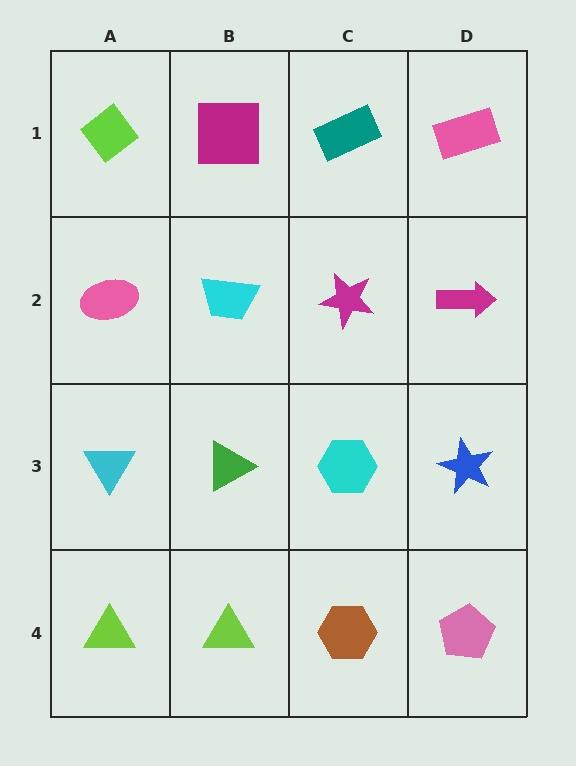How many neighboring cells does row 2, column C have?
4.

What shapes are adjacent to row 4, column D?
A blue star (row 3, column D), a brown hexagon (row 4, column C).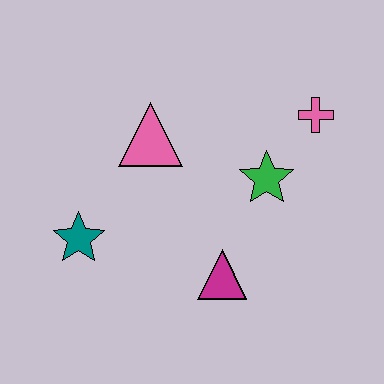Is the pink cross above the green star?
Yes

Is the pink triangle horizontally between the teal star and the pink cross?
Yes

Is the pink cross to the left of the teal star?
No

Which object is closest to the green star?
The pink cross is closest to the green star.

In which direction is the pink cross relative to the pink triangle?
The pink cross is to the right of the pink triangle.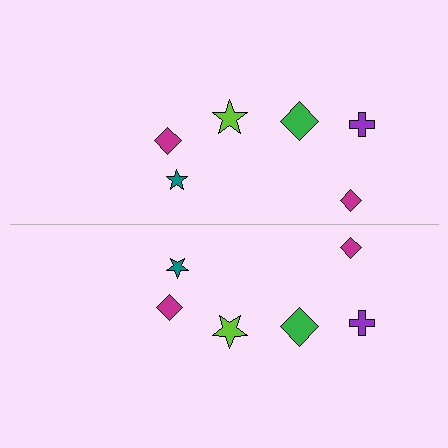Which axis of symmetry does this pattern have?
The pattern has a horizontal axis of symmetry running through the center of the image.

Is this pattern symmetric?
Yes, this pattern has bilateral (reflection) symmetry.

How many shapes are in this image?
There are 12 shapes in this image.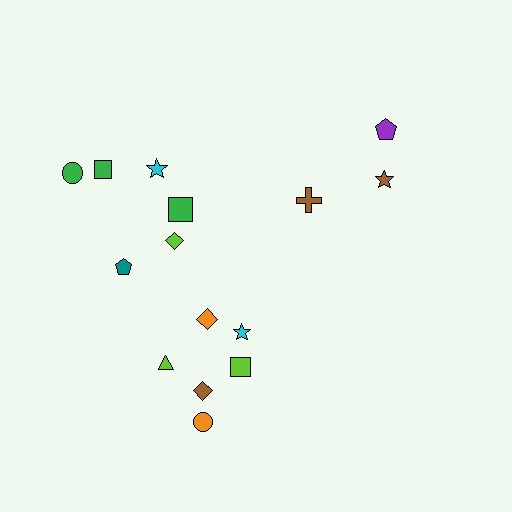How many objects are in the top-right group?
There are 3 objects.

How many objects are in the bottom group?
There are 6 objects.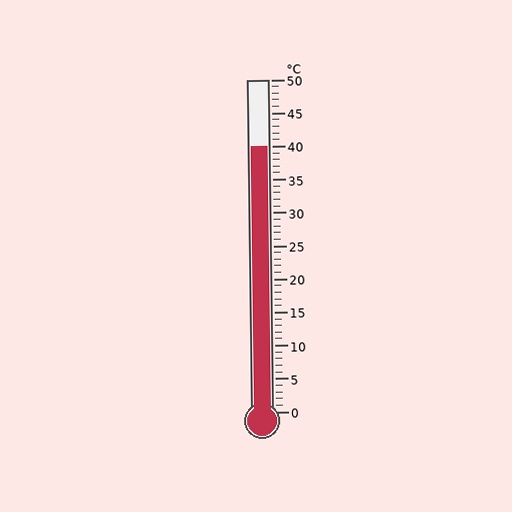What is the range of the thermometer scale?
The thermometer scale ranges from 0°C to 50°C.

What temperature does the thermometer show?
The thermometer shows approximately 40°C.